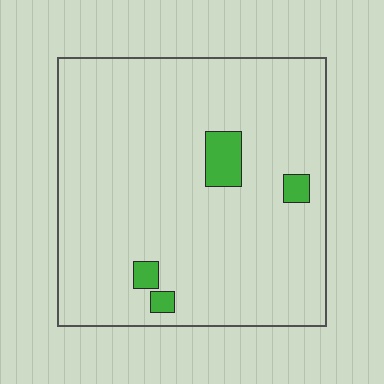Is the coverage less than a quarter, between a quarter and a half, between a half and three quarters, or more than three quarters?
Less than a quarter.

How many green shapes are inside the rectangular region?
4.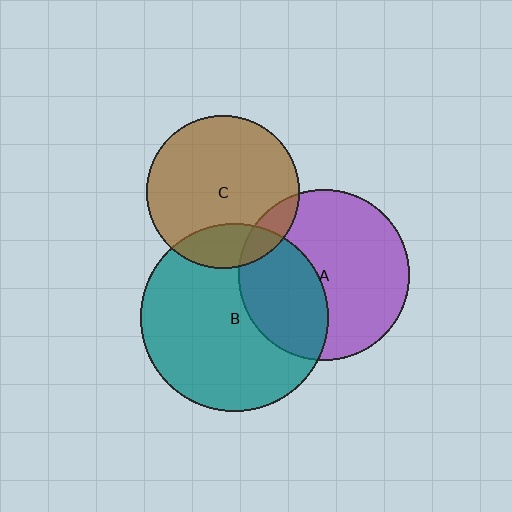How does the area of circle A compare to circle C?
Approximately 1.3 times.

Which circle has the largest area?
Circle B (teal).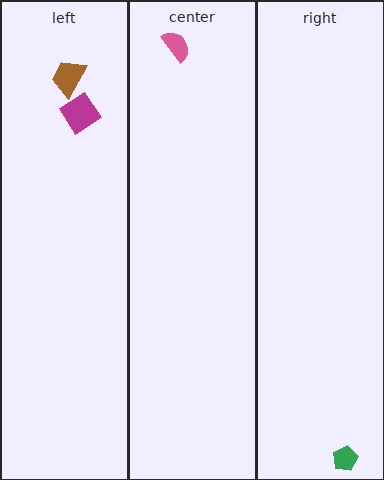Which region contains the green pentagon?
The right region.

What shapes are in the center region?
The pink semicircle.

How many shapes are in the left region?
2.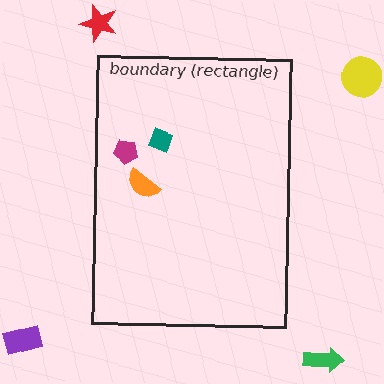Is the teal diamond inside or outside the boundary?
Inside.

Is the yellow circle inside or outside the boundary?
Outside.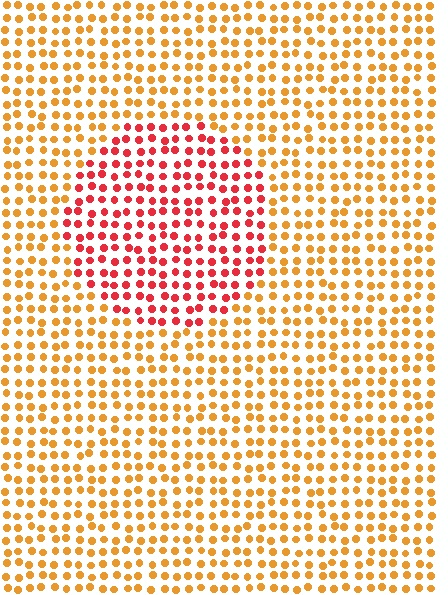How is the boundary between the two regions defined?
The boundary is defined purely by a slight shift in hue (about 40 degrees). Spacing, size, and orientation are identical on both sides.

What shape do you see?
I see a circle.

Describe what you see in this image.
The image is filled with small orange elements in a uniform arrangement. A circle-shaped region is visible where the elements are tinted to a slightly different hue, forming a subtle color boundary.